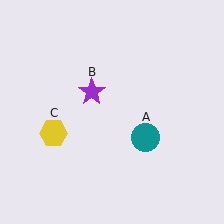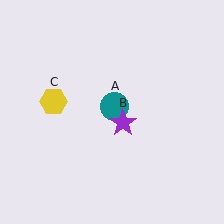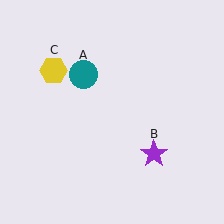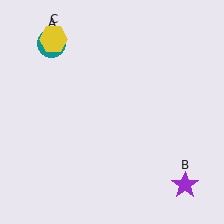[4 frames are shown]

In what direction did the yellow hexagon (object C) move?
The yellow hexagon (object C) moved up.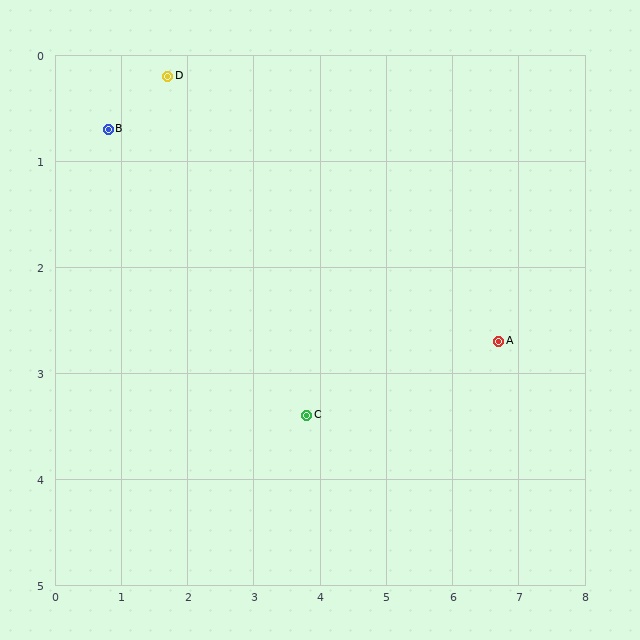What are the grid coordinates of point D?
Point D is at approximately (1.7, 0.2).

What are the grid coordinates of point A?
Point A is at approximately (6.7, 2.7).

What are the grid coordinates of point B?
Point B is at approximately (0.8, 0.7).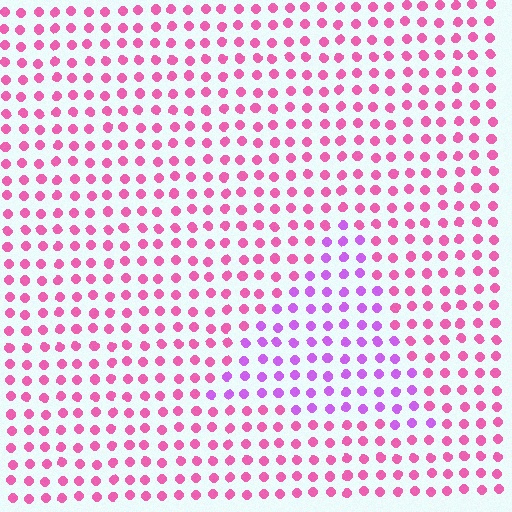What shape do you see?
I see a triangle.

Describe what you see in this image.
The image is filled with small pink elements in a uniform arrangement. A triangle-shaped region is visible where the elements are tinted to a slightly different hue, forming a subtle color boundary.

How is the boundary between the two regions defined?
The boundary is defined purely by a slight shift in hue (about 39 degrees). Spacing, size, and orientation are identical on both sides.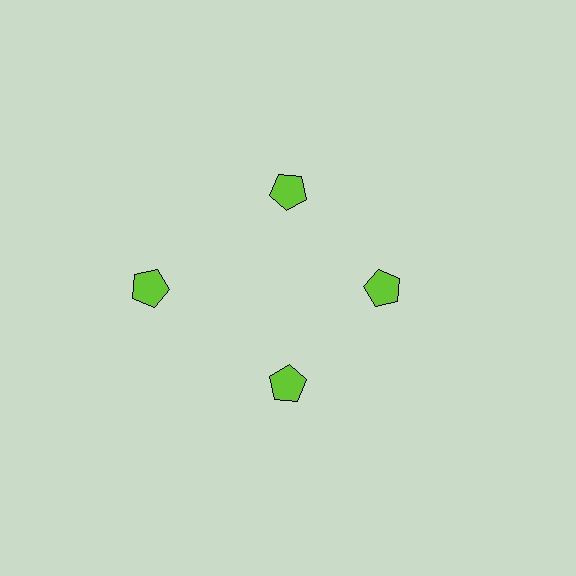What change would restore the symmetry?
The symmetry would be restored by moving it inward, back onto the ring so that all 4 pentagons sit at equal angles and equal distance from the center.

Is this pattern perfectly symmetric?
No. The 4 lime pentagons are arranged in a ring, but one element near the 9 o'clock position is pushed outward from the center, breaking the 4-fold rotational symmetry.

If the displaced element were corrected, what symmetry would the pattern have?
It would have 4-fold rotational symmetry — the pattern would map onto itself every 90 degrees.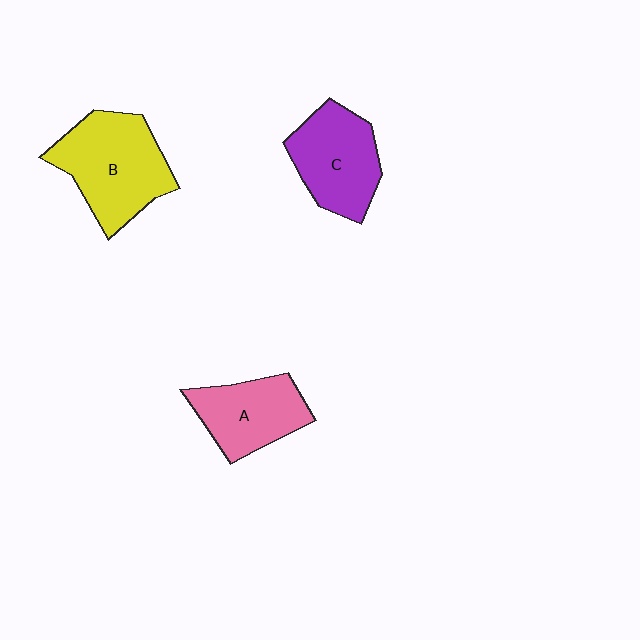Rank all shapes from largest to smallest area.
From largest to smallest: B (yellow), C (purple), A (pink).